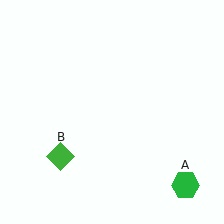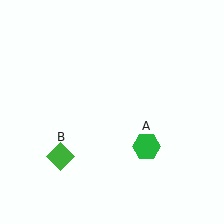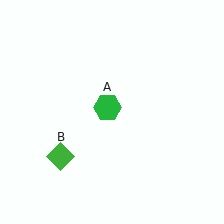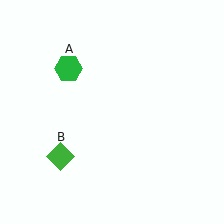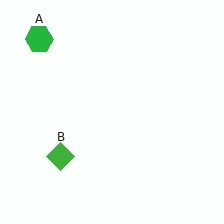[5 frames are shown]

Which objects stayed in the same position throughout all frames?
Green diamond (object B) remained stationary.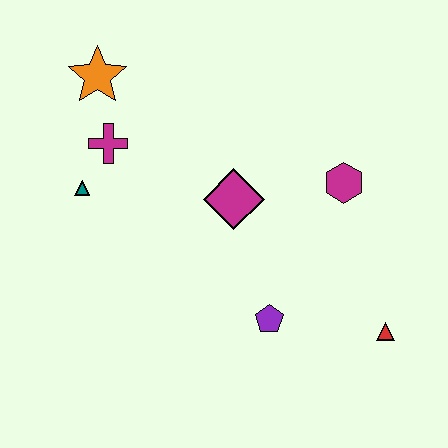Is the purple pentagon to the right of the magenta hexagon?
No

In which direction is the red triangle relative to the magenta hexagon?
The red triangle is below the magenta hexagon.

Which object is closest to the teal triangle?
The magenta cross is closest to the teal triangle.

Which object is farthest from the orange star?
The red triangle is farthest from the orange star.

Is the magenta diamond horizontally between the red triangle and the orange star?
Yes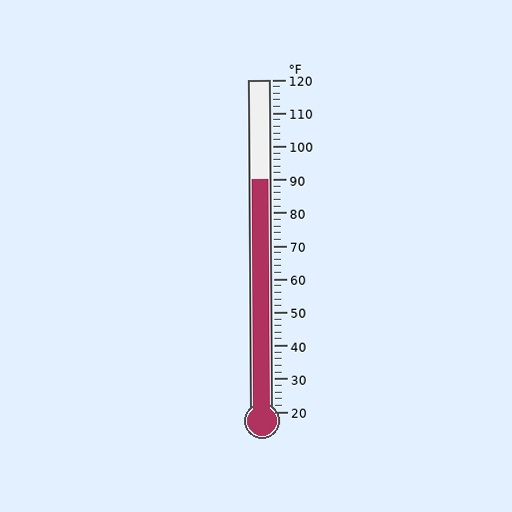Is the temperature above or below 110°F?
The temperature is below 110°F.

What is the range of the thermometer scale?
The thermometer scale ranges from 20°F to 120°F.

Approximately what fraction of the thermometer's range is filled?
The thermometer is filled to approximately 70% of its range.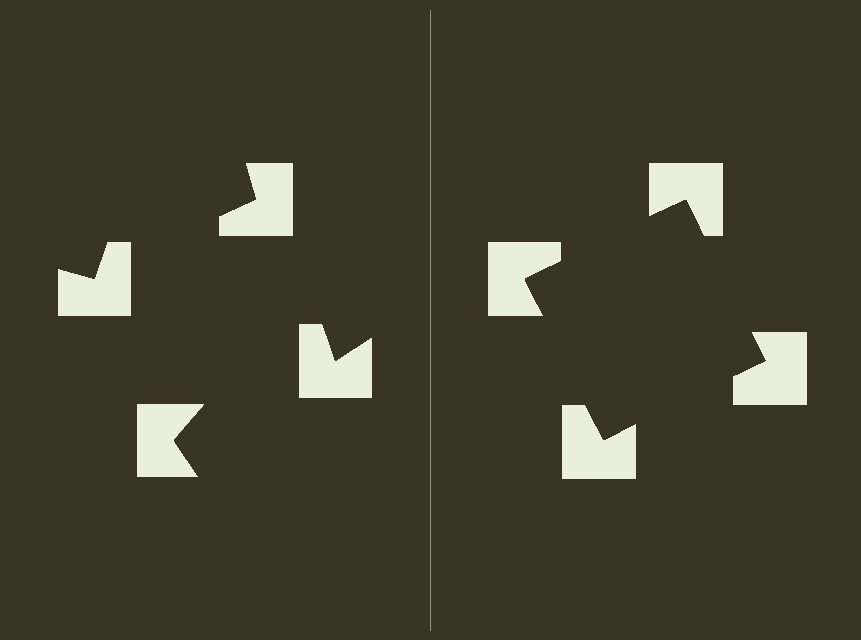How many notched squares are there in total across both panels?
8 — 4 on each side.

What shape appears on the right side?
An illusory square.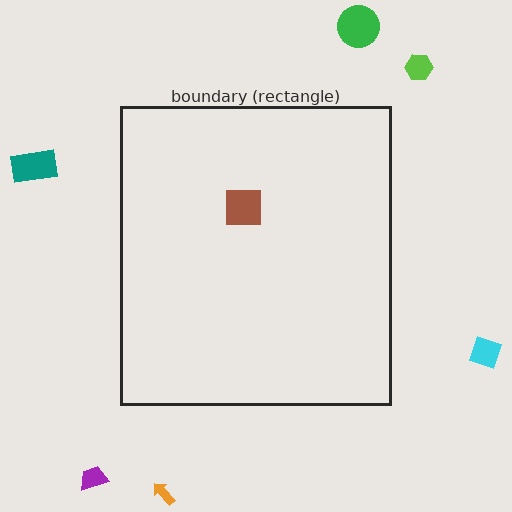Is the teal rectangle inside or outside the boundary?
Outside.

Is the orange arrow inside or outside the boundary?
Outside.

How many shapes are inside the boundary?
1 inside, 6 outside.